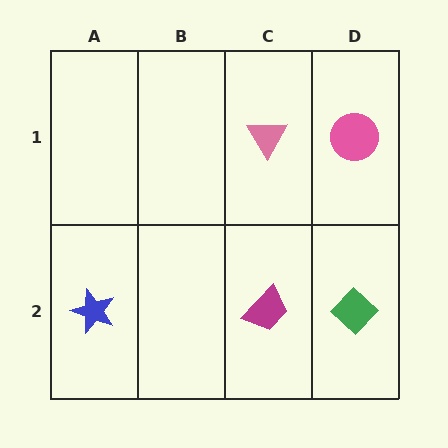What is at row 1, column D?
A pink circle.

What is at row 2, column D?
A green diamond.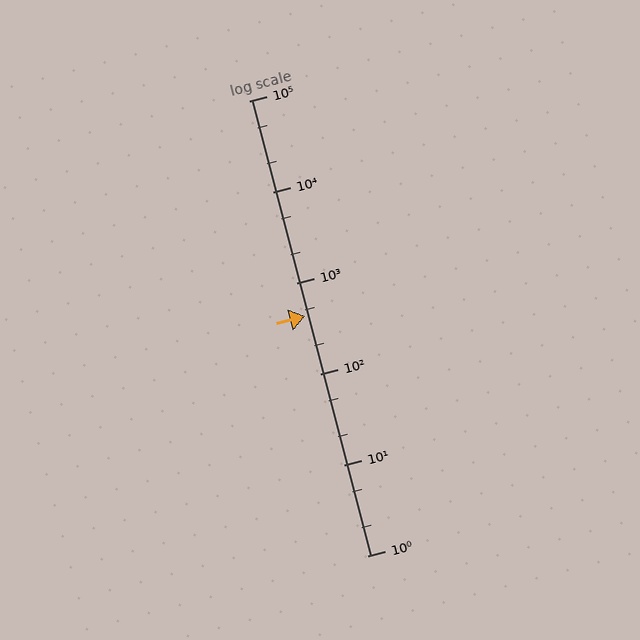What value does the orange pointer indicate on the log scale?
The pointer indicates approximately 430.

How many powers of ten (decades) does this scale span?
The scale spans 5 decades, from 1 to 100000.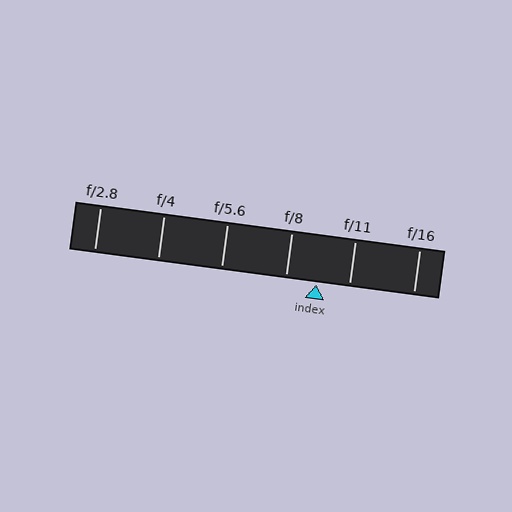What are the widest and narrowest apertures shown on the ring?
The widest aperture shown is f/2.8 and the narrowest is f/16.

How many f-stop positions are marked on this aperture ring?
There are 6 f-stop positions marked.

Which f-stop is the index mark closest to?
The index mark is closest to f/8.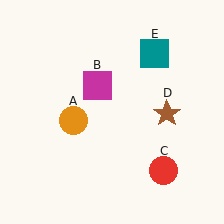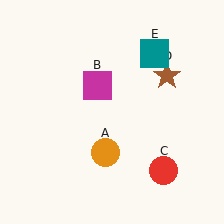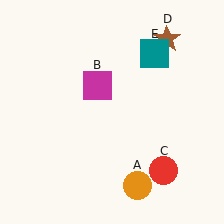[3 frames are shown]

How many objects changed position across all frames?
2 objects changed position: orange circle (object A), brown star (object D).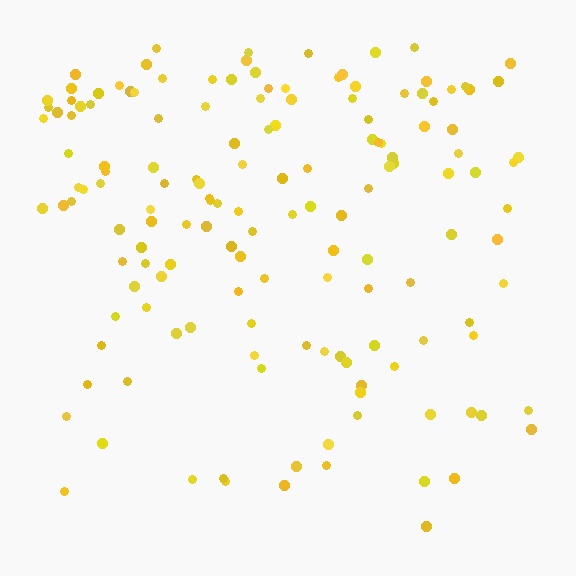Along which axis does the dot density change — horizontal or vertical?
Vertical.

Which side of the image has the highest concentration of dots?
The top.